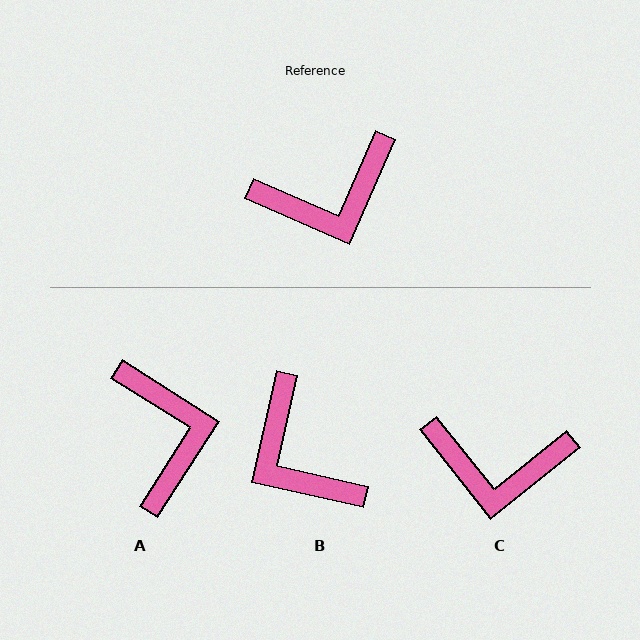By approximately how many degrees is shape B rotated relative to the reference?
Approximately 79 degrees clockwise.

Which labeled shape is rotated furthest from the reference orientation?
A, about 81 degrees away.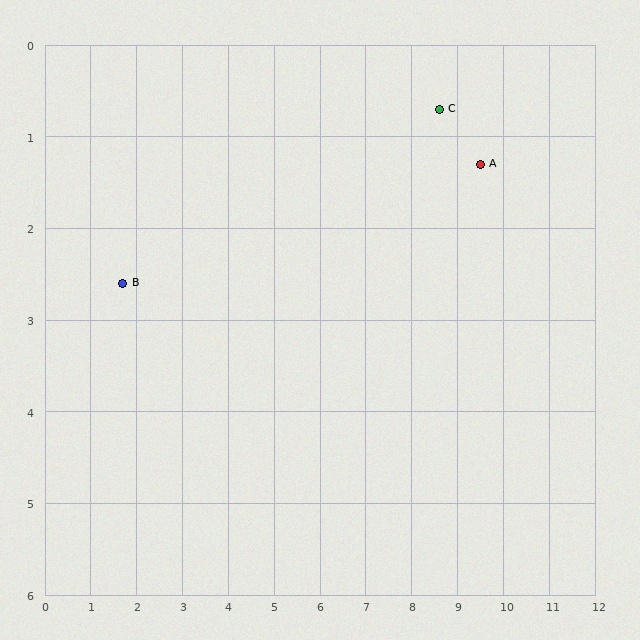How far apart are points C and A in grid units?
Points C and A are about 1.1 grid units apart.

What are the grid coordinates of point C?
Point C is at approximately (8.6, 0.7).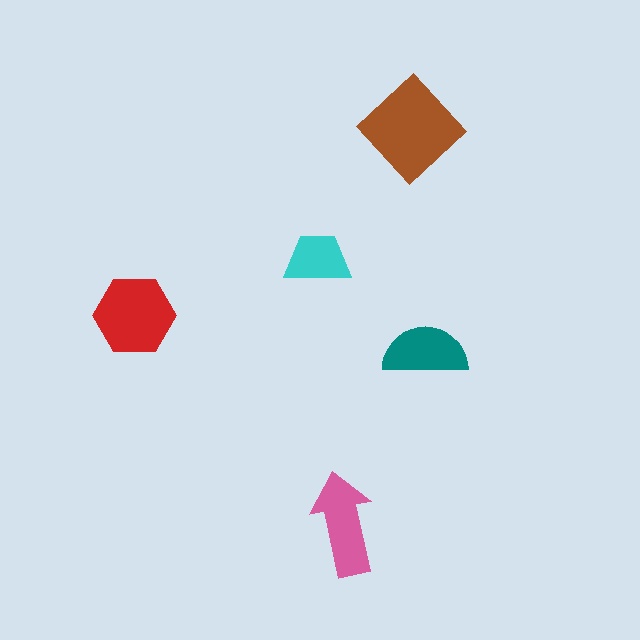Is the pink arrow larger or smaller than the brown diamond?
Smaller.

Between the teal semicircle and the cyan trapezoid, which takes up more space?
The teal semicircle.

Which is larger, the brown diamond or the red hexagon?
The brown diamond.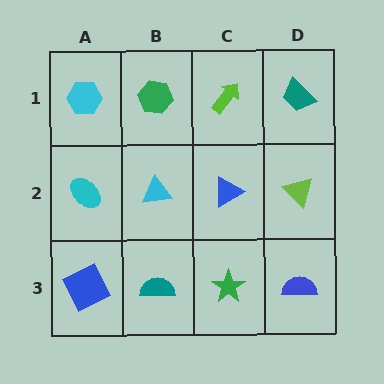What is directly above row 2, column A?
A cyan hexagon.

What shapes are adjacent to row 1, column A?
A cyan ellipse (row 2, column A), a green hexagon (row 1, column B).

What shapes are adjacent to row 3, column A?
A cyan ellipse (row 2, column A), a teal semicircle (row 3, column B).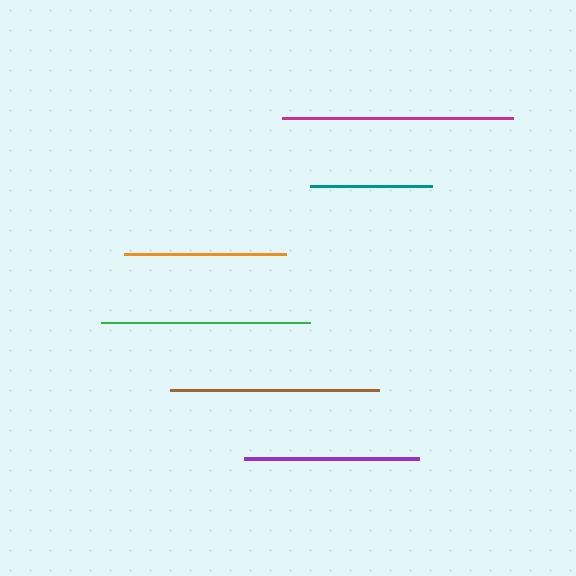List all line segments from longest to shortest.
From longest to shortest: magenta, green, brown, purple, orange, teal.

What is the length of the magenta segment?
The magenta segment is approximately 231 pixels long.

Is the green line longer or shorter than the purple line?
The green line is longer than the purple line.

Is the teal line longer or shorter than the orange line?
The orange line is longer than the teal line.